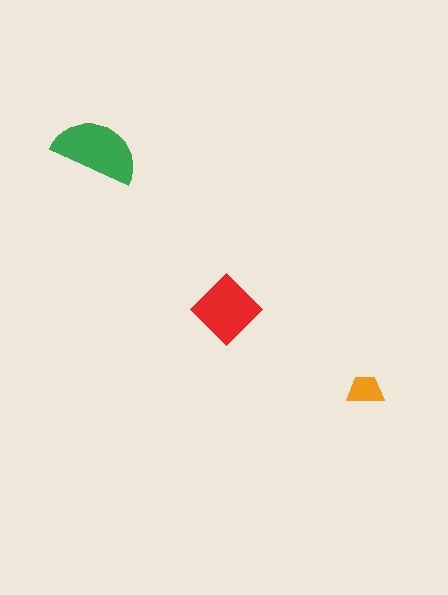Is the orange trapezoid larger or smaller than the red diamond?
Smaller.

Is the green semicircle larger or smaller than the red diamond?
Larger.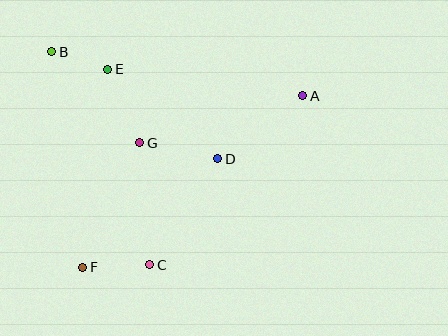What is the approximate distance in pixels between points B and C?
The distance between B and C is approximately 235 pixels.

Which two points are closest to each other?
Points B and E are closest to each other.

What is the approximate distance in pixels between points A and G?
The distance between A and G is approximately 170 pixels.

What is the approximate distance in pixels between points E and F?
The distance between E and F is approximately 200 pixels.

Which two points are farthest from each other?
Points A and F are farthest from each other.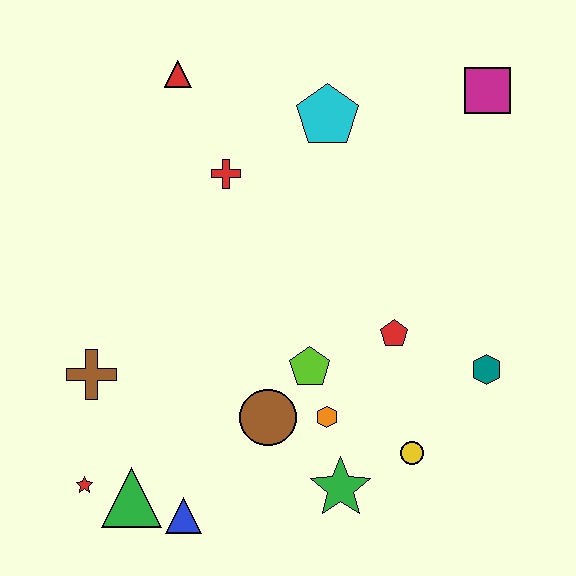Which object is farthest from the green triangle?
The magenta square is farthest from the green triangle.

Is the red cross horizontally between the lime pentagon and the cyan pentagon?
No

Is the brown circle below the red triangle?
Yes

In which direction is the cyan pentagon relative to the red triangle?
The cyan pentagon is to the right of the red triangle.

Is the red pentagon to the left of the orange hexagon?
No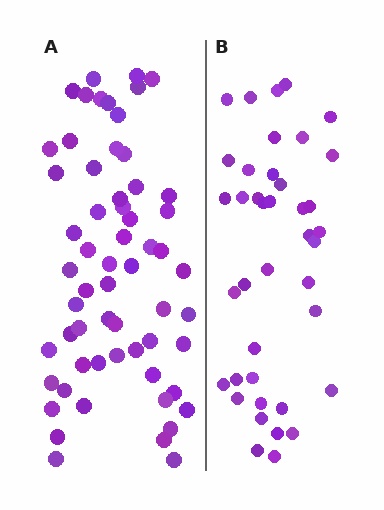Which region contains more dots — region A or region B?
Region A (the left region) has more dots.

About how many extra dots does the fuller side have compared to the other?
Region A has approximately 20 more dots than region B.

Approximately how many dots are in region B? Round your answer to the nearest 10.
About 40 dots.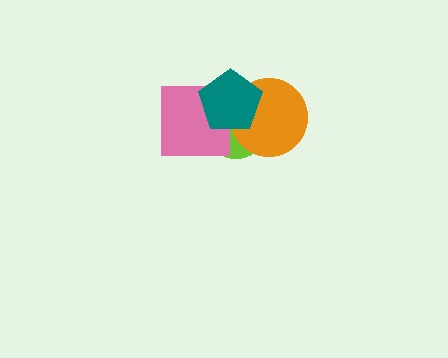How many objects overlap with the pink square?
2 objects overlap with the pink square.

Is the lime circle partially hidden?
Yes, it is partially covered by another shape.